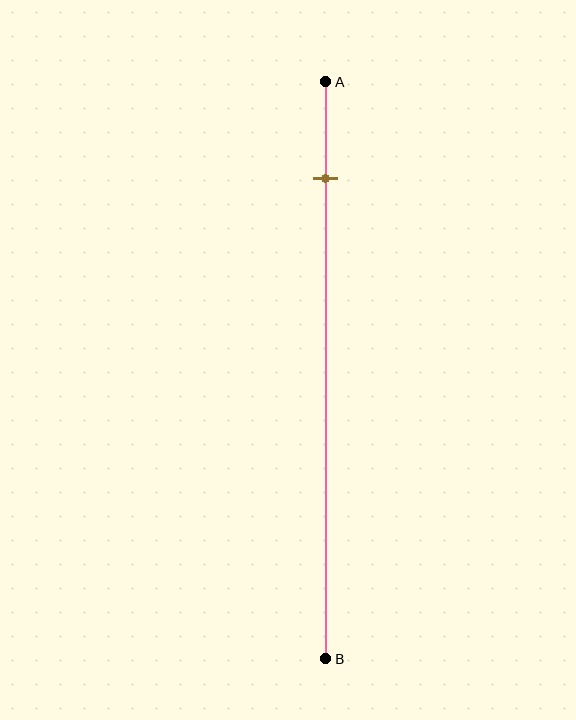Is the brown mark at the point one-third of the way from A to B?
No, the mark is at about 15% from A, not at the 33% one-third point.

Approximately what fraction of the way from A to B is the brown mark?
The brown mark is approximately 15% of the way from A to B.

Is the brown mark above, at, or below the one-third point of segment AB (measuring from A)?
The brown mark is above the one-third point of segment AB.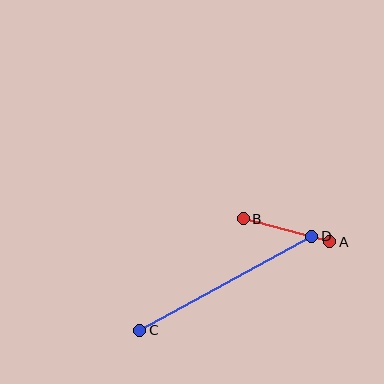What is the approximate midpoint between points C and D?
The midpoint is at approximately (226, 283) pixels.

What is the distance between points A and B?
The distance is approximately 90 pixels.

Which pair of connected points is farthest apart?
Points C and D are farthest apart.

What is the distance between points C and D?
The distance is approximately 196 pixels.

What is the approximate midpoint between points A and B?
The midpoint is at approximately (287, 230) pixels.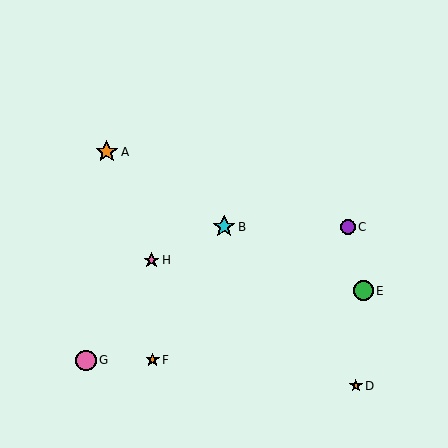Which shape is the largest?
The cyan star (labeled B) is the largest.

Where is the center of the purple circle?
The center of the purple circle is at (348, 227).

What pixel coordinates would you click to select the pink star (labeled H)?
Click at (152, 260) to select the pink star H.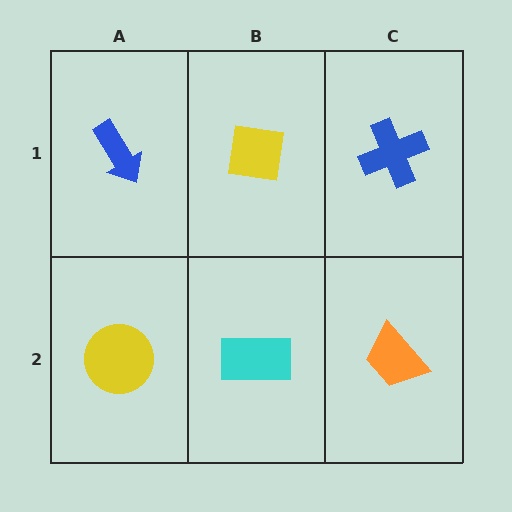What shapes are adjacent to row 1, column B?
A cyan rectangle (row 2, column B), a blue arrow (row 1, column A), a blue cross (row 1, column C).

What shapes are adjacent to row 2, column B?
A yellow square (row 1, column B), a yellow circle (row 2, column A), an orange trapezoid (row 2, column C).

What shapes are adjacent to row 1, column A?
A yellow circle (row 2, column A), a yellow square (row 1, column B).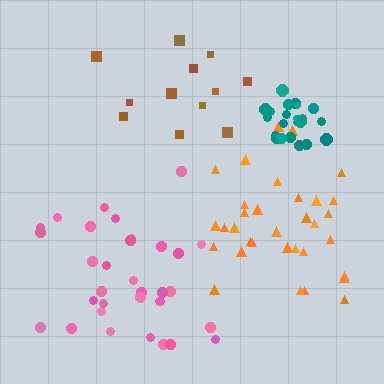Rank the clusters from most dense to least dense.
teal, orange, pink, brown.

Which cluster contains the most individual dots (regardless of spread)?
Pink (34).